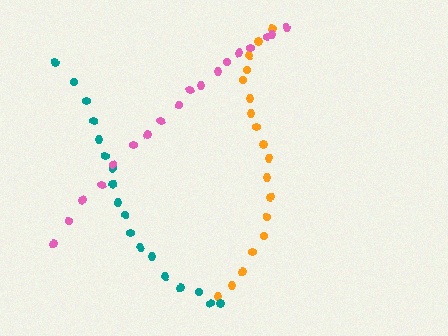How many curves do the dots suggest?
There are 3 distinct paths.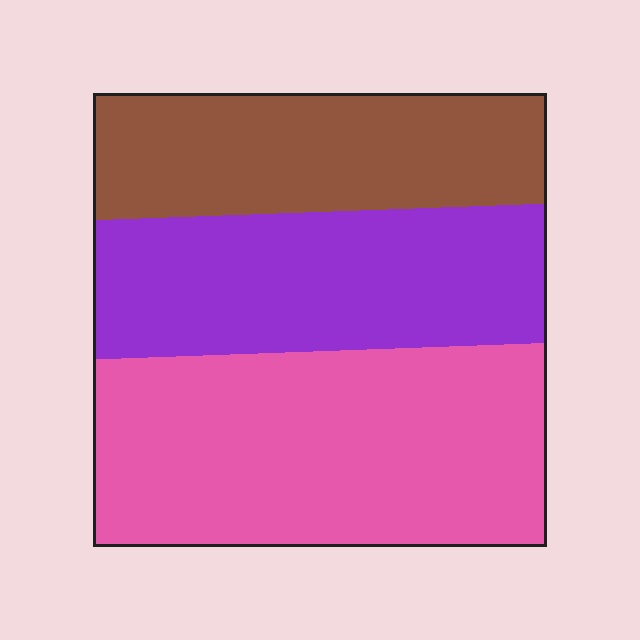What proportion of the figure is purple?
Purple takes up about one third (1/3) of the figure.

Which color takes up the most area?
Pink, at roughly 45%.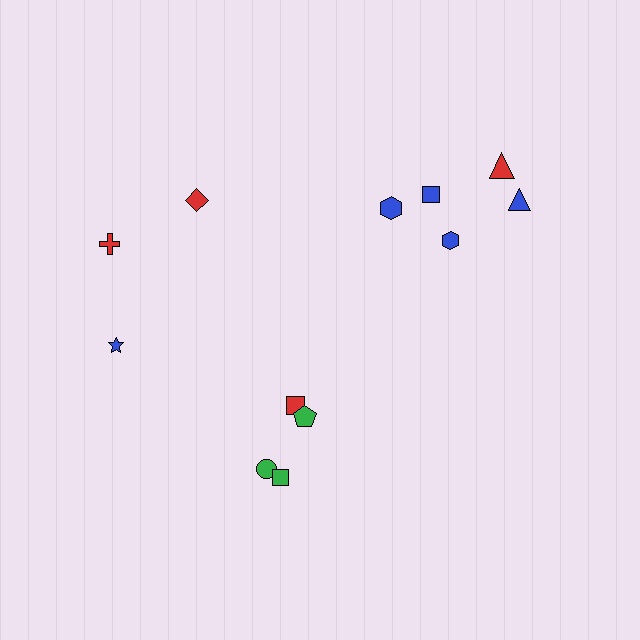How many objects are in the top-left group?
There are 3 objects.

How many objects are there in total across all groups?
There are 12 objects.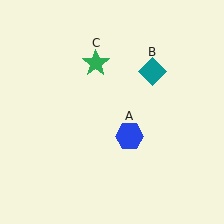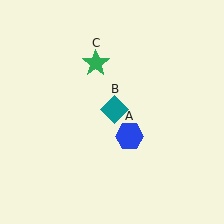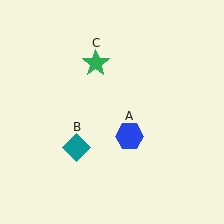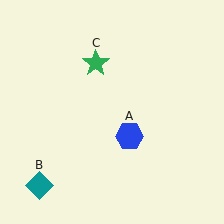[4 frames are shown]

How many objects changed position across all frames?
1 object changed position: teal diamond (object B).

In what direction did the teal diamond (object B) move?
The teal diamond (object B) moved down and to the left.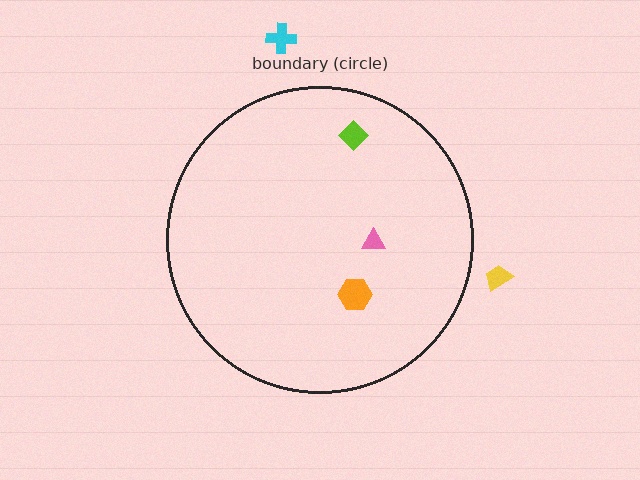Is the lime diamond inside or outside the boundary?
Inside.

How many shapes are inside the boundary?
3 inside, 2 outside.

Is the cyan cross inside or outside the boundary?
Outside.